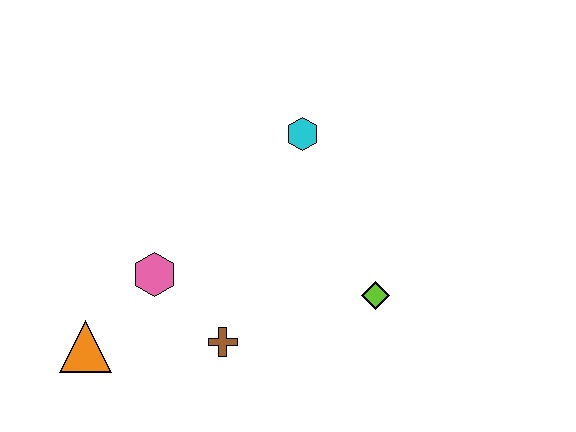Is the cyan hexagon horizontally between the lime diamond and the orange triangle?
Yes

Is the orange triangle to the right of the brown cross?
No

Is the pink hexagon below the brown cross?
No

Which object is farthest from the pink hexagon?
The lime diamond is farthest from the pink hexagon.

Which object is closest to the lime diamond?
The brown cross is closest to the lime diamond.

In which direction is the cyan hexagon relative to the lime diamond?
The cyan hexagon is above the lime diamond.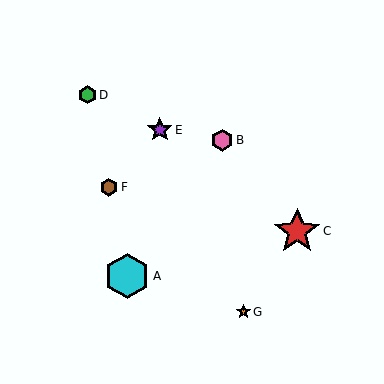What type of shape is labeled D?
Shape D is a green hexagon.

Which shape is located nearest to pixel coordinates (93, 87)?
The green hexagon (labeled D) at (87, 95) is nearest to that location.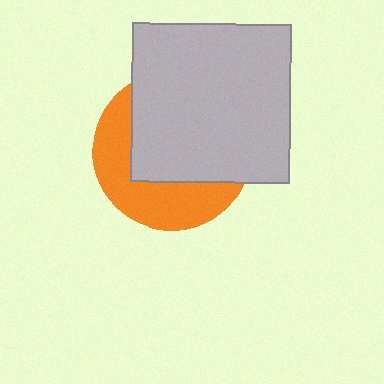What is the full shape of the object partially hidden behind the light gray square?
The partially hidden object is an orange circle.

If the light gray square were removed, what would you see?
You would see the complete orange circle.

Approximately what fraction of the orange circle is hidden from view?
Roughly 60% of the orange circle is hidden behind the light gray square.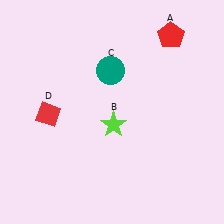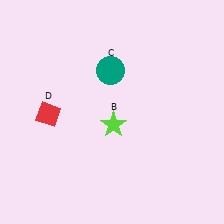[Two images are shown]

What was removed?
The red pentagon (A) was removed in Image 2.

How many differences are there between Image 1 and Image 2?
There is 1 difference between the two images.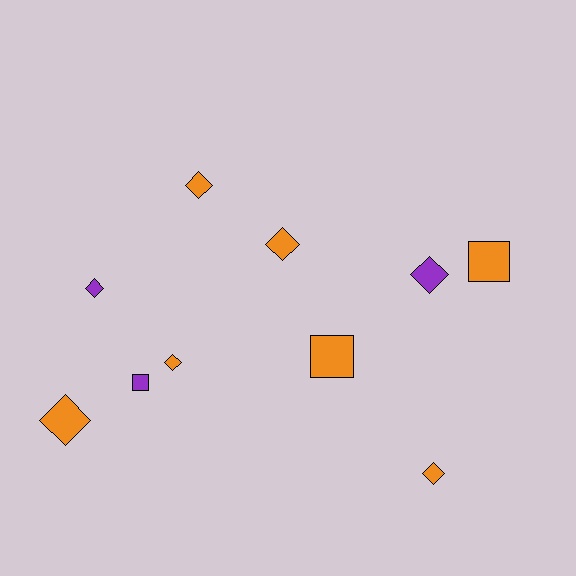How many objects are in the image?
There are 10 objects.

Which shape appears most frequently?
Diamond, with 7 objects.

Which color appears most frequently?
Orange, with 7 objects.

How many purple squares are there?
There is 1 purple square.